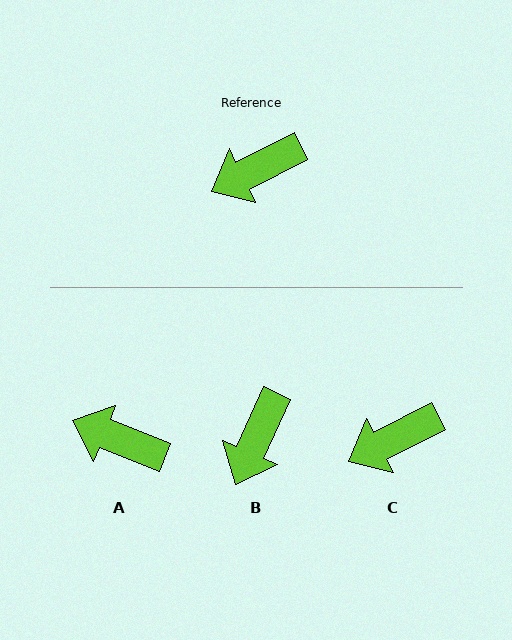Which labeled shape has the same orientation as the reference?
C.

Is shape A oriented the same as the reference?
No, it is off by about 48 degrees.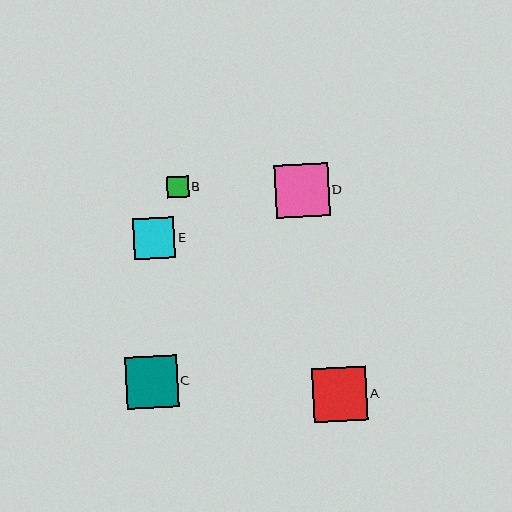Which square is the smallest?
Square B is the smallest with a size of approximately 21 pixels.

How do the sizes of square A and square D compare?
Square A and square D are approximately the same size.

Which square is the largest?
Square A is the largest with a size of approximately 54 pixels.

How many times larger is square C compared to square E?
Square C is approximately 1.3 times the size of square E.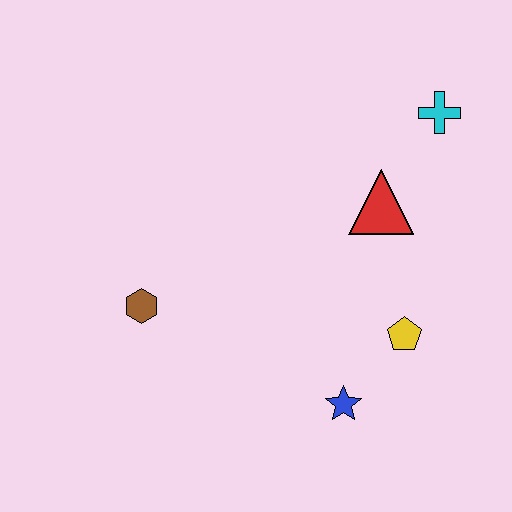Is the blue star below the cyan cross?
Yes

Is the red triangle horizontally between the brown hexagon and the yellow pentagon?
Yes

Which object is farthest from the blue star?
The cyan cross is farthest from the blue star.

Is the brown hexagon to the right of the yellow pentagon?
No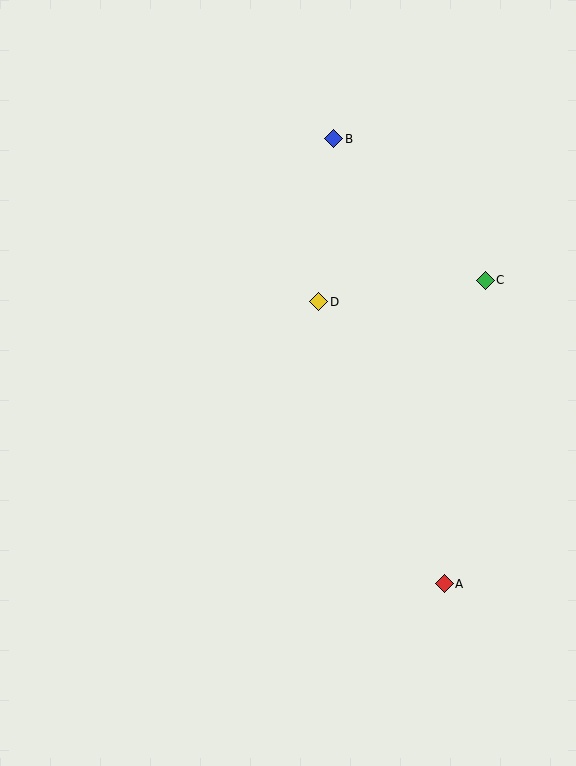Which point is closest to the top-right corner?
Point B is closest to the top-right corner.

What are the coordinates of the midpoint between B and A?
The midpoint between B and A is at (389, 361).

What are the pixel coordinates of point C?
Point C is at (485, 280).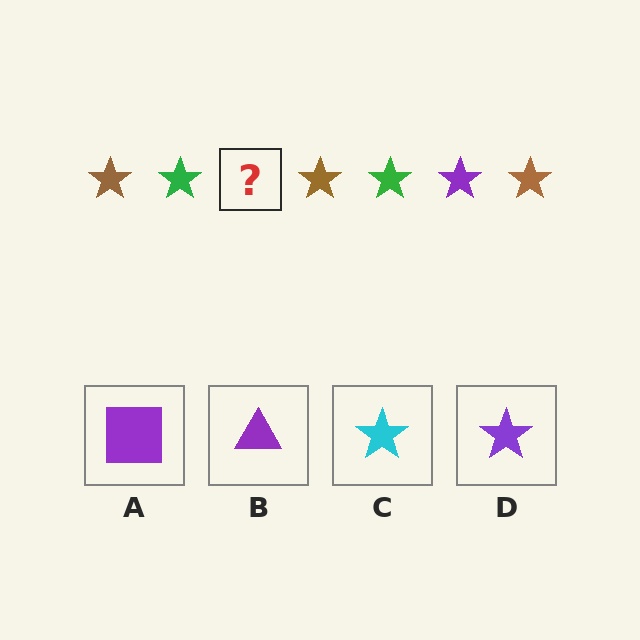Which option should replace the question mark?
Option D.